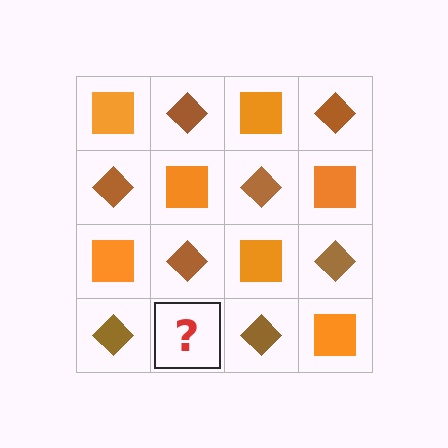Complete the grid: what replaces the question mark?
The question mark should be replaced with an orange square.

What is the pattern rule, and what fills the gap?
The rule is that it alternates orange square and brown diamond in a checkerboard pattern. The gap should be filled with an orange square.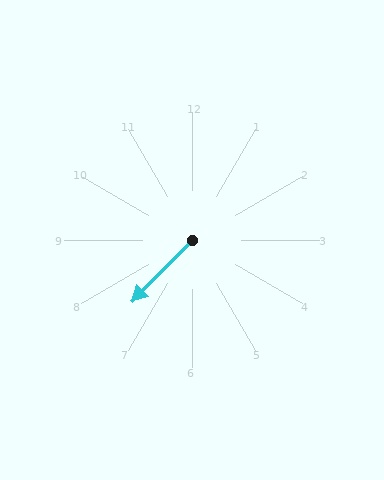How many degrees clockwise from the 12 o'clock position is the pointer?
Approximately 225 degrees.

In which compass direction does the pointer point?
Southwest.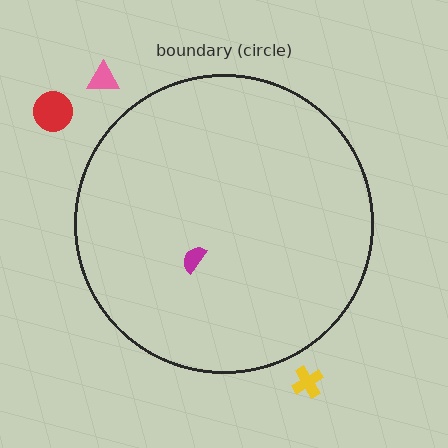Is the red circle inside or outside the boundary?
Outside.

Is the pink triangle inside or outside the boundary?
Outside.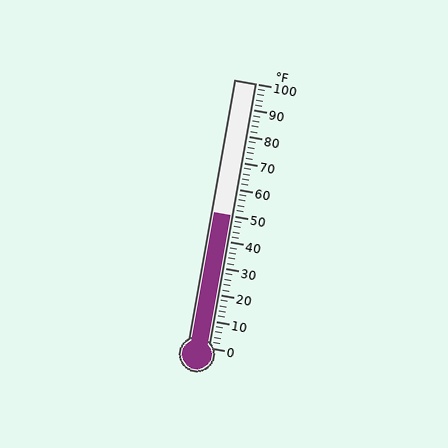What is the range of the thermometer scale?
The thermometer scale ranges from 0°F to 100°F.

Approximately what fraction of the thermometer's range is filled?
The thermometer is filled to approximately 50% of its range.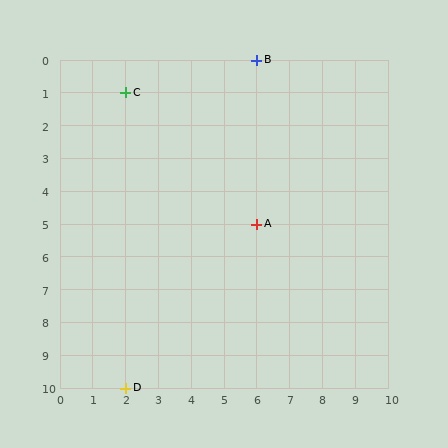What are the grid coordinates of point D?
Point D is at grid coordinates (2, 10).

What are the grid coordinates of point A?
Point A is at grid coordinates (6, 5).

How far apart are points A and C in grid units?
Points A and C are 4 columns and 4 rows apart (about 5.7 grid units diagonally).